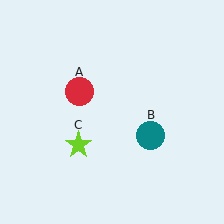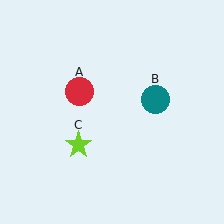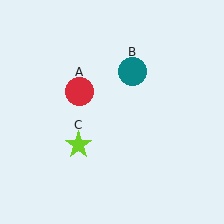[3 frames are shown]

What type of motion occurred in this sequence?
The teal circle (object B) rotated counterclockwise around the center of the scene.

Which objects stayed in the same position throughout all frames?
Red circle (object A) and lime star (object C) remained stationary.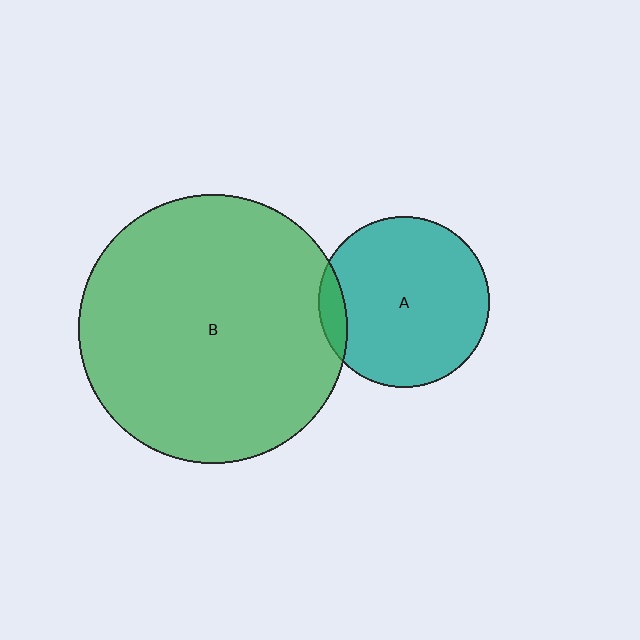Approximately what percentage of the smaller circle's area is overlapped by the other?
Approximately 10%.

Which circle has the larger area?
Circle B (green).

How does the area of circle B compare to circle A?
Approximately 2.5 times.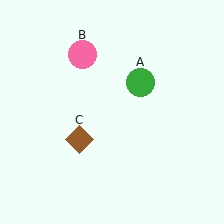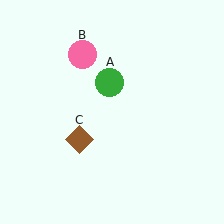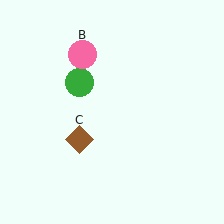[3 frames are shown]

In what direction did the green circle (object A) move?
The green circle (object A) moved left.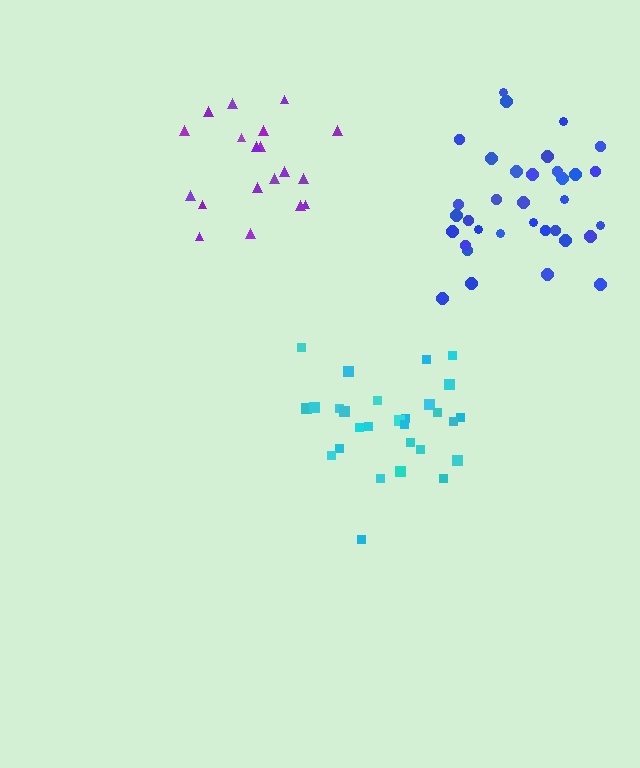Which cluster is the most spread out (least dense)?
Purple.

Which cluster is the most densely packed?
Blue.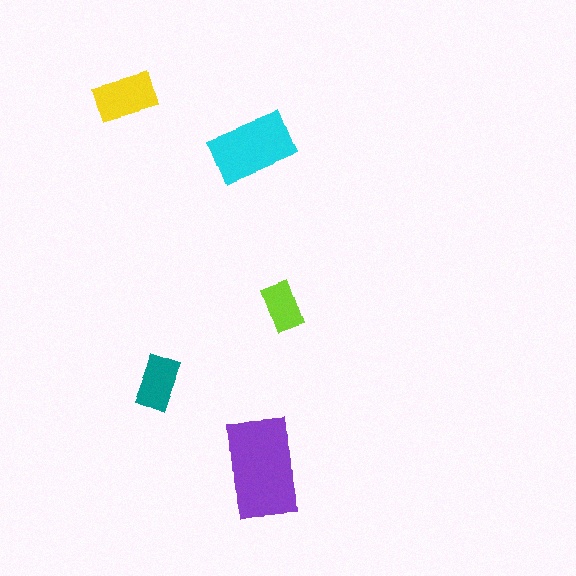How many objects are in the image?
There are 5 objects in the image.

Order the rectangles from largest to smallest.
the purple one, the cyan one, the yellow one, the teal one, the lime one.